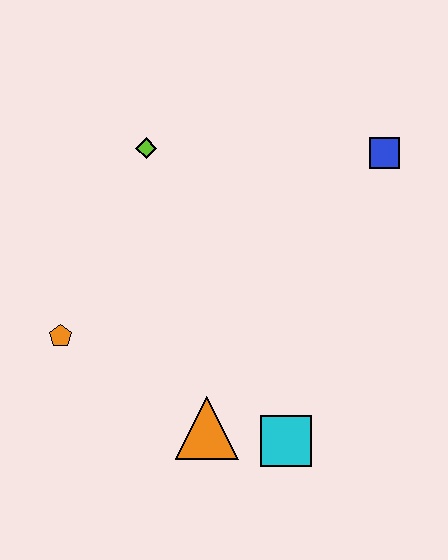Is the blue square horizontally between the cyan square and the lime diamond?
No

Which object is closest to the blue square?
The lime diamond is closest to the blue square.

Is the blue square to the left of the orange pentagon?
No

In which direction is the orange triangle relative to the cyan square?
The orange triangle is to the left of the cyan square.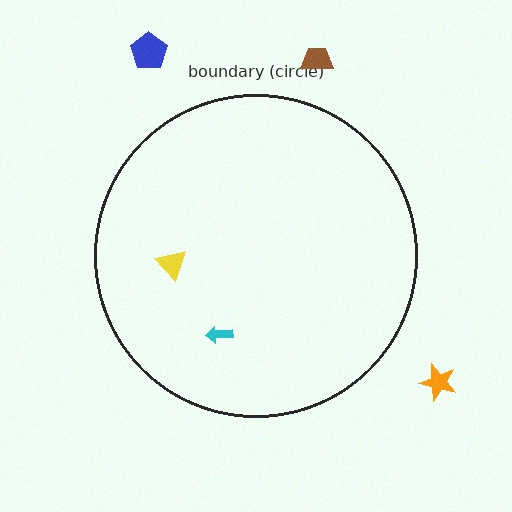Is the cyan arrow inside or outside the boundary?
Inside.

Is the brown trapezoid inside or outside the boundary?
Outside.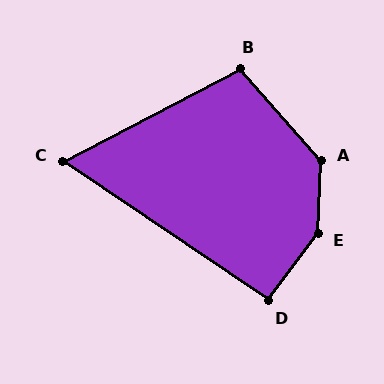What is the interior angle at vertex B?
Approximately 103 degrees (obtuse).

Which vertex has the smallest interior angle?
C, at approximately 62 degrees.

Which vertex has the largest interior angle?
E, at approximately 146 degrees.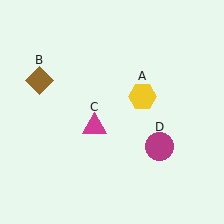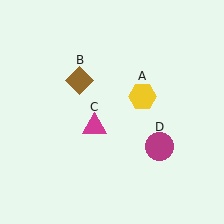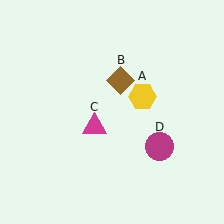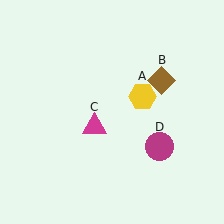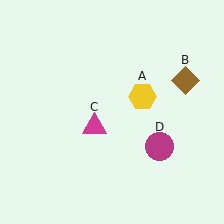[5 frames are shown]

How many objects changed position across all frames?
1 object changed position: brown diamond (object B).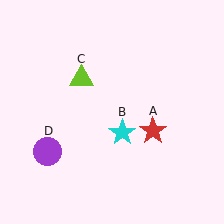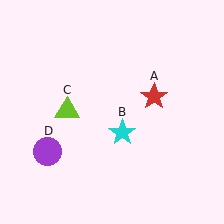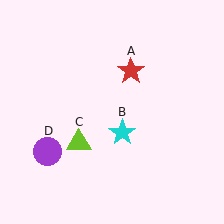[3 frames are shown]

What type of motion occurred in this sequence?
The red star (object A), lime triangle (object C) rotated counterclockwise around the center of the scene.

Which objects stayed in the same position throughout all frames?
Cyan star (object B) and purple circle (object D) remained stationary.